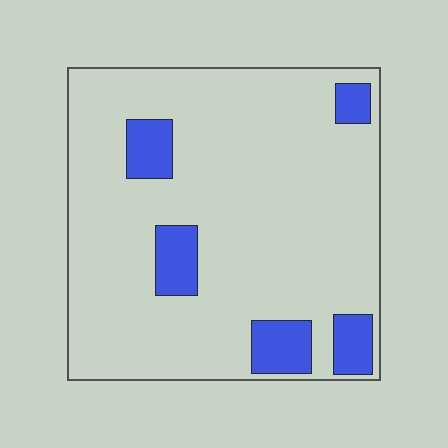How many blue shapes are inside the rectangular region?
5.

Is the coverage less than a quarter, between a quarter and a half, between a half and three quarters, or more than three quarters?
Less than a quarter.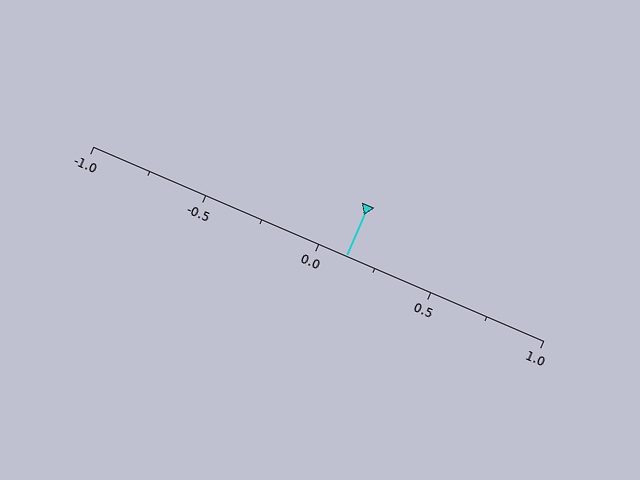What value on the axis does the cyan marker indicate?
The marker indicates approximately 0.12.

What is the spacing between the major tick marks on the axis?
The major ticks are spaced 0.5 apart.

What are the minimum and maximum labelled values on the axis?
The axis runs from -1.0 to 1.0.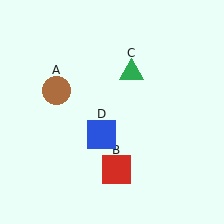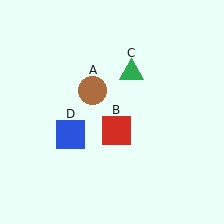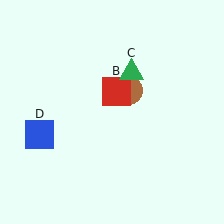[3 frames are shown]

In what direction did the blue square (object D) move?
The blue square (object D) moved left.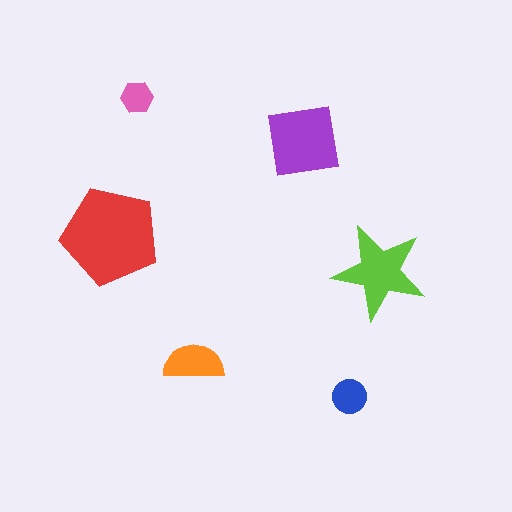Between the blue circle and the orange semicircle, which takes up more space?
The orange semicircle.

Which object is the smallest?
The pink hexagon.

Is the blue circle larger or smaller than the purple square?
Smaller.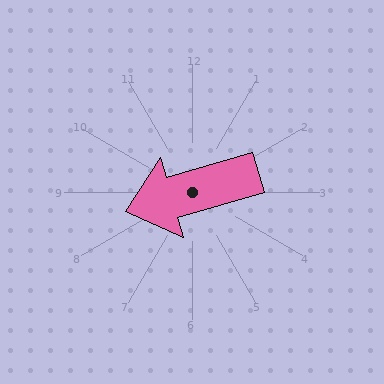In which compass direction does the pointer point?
West.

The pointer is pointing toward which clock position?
Roughly 8 o'clock.